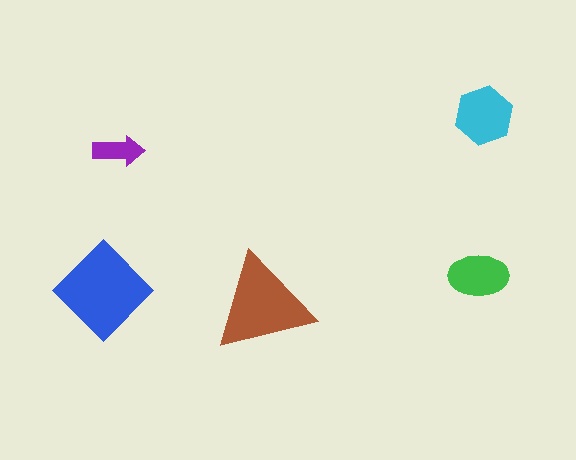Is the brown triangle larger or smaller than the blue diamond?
Smaller.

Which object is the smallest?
The purple arrow.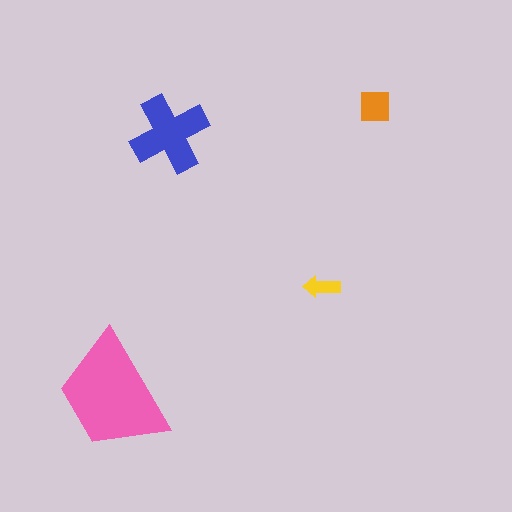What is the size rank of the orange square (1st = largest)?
3rd.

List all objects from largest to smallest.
The pink trapezoid, the blue cross, the orange square, the yellow arrow.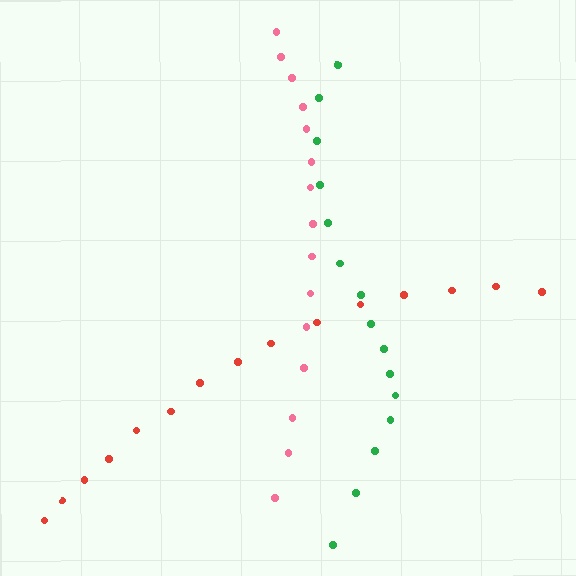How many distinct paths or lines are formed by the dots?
There are 3 distinct paths.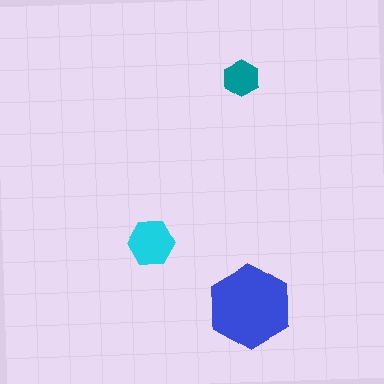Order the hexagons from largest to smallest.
the blue one, the cyan one, the teal one.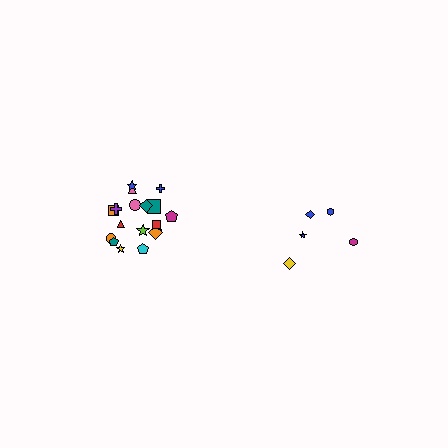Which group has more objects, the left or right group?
The left group.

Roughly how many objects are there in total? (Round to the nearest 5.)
Roughly 25 objects in total.